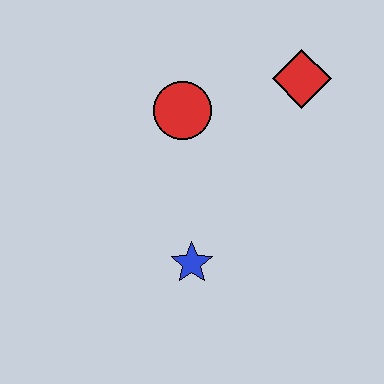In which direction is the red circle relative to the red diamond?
The red circle is to the left of the red diamond.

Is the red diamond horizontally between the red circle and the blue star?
No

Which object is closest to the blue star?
The red circle is closest to the blue star.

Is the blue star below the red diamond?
Yes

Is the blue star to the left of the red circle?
No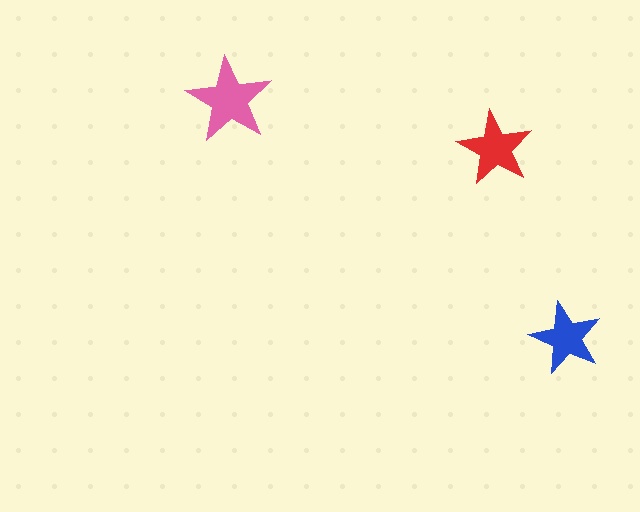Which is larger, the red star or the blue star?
The red one.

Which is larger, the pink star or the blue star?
The pink one.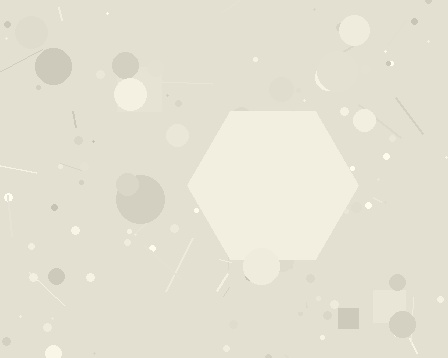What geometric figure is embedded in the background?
A hexagon is embedded in the background.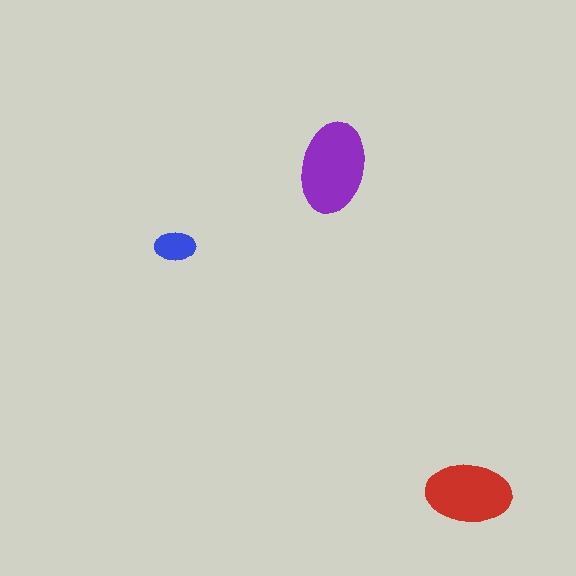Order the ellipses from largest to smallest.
the purple one, the red one, the blue one.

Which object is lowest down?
The red ellipse is bottommost.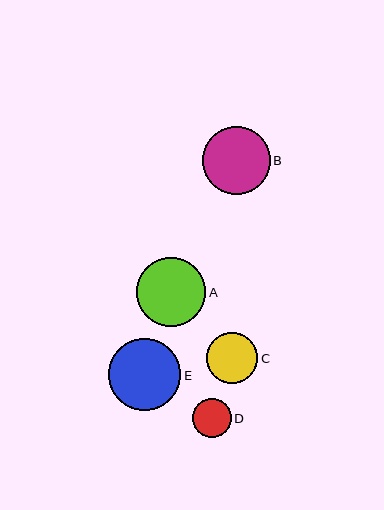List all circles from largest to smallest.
From largest to smallest: E, A, B, C, D.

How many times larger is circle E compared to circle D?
Circle E is approximately 1.9 times the size of circle D.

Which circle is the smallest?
Circle D is the smallest with a size of approximately 38 pixels.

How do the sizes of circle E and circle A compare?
Circle E and circle A are approximately the same size.